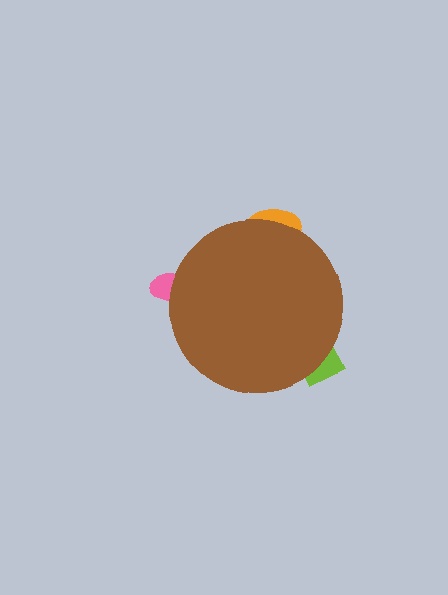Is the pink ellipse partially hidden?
Yes, the pink ellipse is partially hidden behind the brown circle.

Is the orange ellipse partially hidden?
Yes, the orange ellipse is partially hidden behind the brown circle.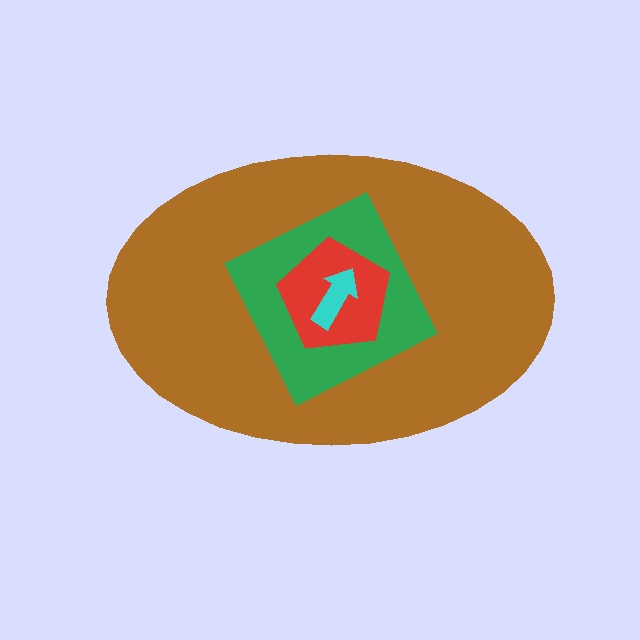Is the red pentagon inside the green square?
Yes.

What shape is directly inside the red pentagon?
The cyan arrow.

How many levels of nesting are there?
4.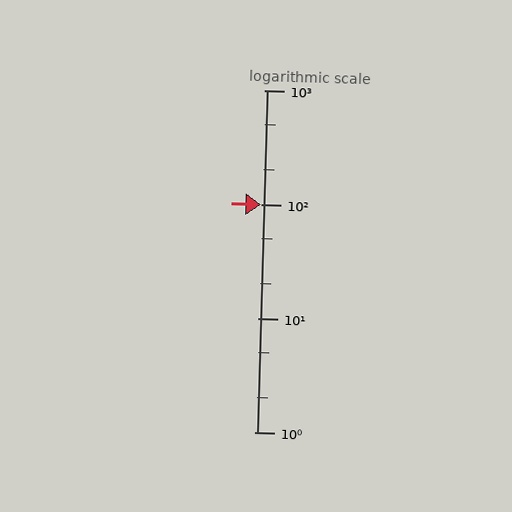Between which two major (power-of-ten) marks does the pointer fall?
The pointer is between 100 and 1000.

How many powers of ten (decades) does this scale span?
The scale spans 3 decades, from 1 to 1000.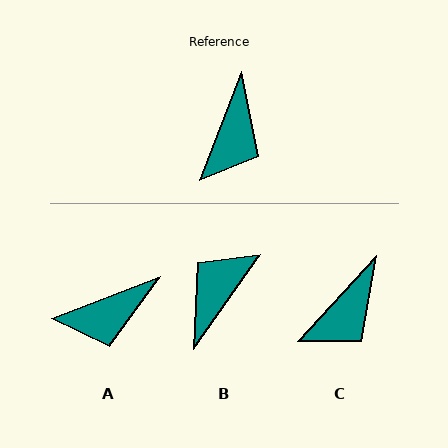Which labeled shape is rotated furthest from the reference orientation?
B, about 166 degrees away.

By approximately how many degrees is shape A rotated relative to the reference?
Approximately 47 degrees clockwise.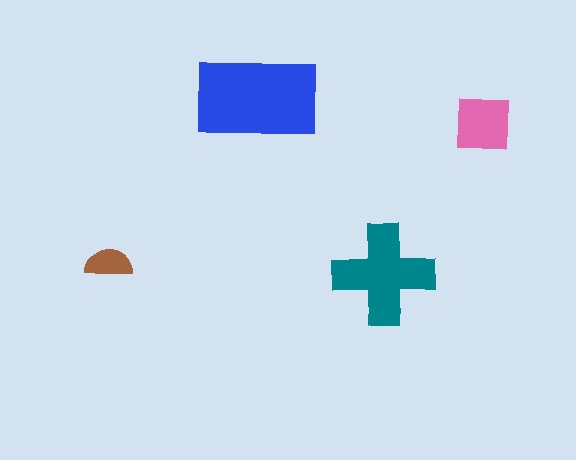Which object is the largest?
The blue rectangle.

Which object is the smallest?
The brown semicircle.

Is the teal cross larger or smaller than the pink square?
Larger.